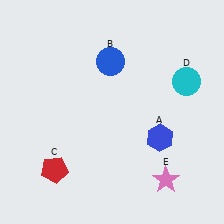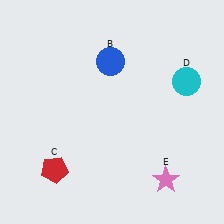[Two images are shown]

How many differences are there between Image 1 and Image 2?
There is 1 difference between the two images.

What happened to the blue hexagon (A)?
The blue hexagon (A) was removed in Image 2. It was in the bottom-right area of Image 1.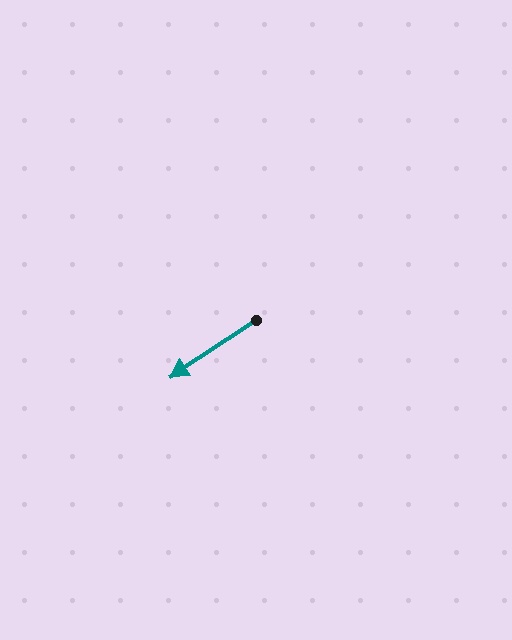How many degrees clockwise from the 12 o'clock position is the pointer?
Approximately 237 degrees.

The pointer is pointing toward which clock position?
Roughly 8 o'clock.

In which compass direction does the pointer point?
Southwest.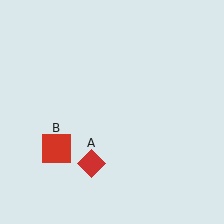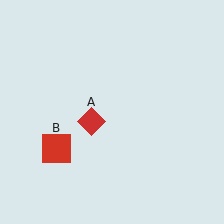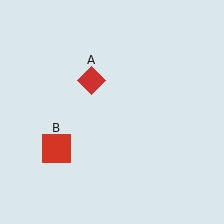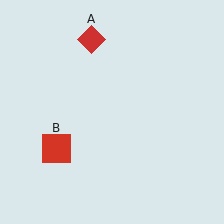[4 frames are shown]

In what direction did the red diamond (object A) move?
The red diamond (object A) moved up.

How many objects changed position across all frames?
1 object changed position: red diamond (object A).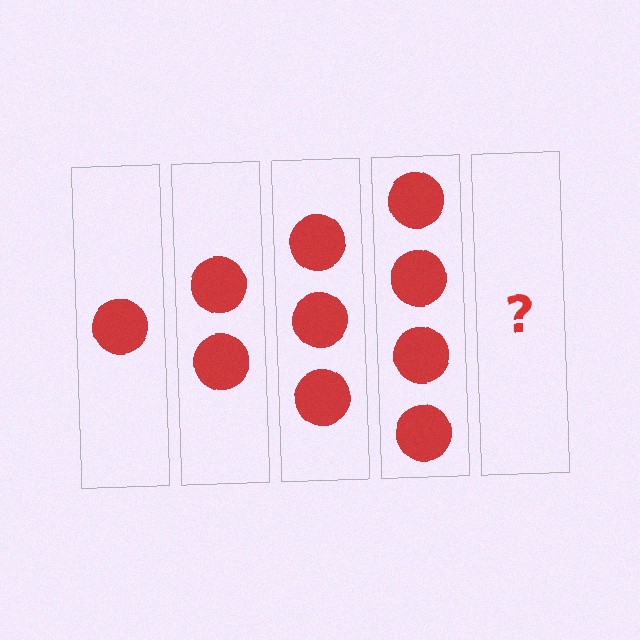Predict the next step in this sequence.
The next step is 5 circles.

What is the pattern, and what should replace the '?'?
The pattern is that each step adds one more circle. The '?' should be 5 circles.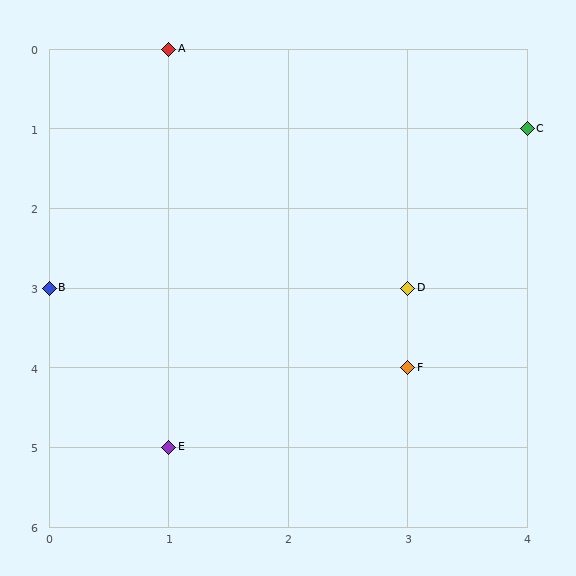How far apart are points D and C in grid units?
Points D and C are 1 column and 2 rows apart (about 2.2 grid units diagonally).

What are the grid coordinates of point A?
Point A is at grid coordinates (1, 0).